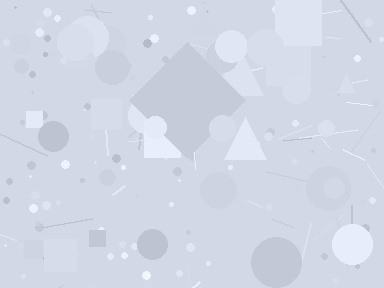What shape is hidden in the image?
A diamond is hidden in the image.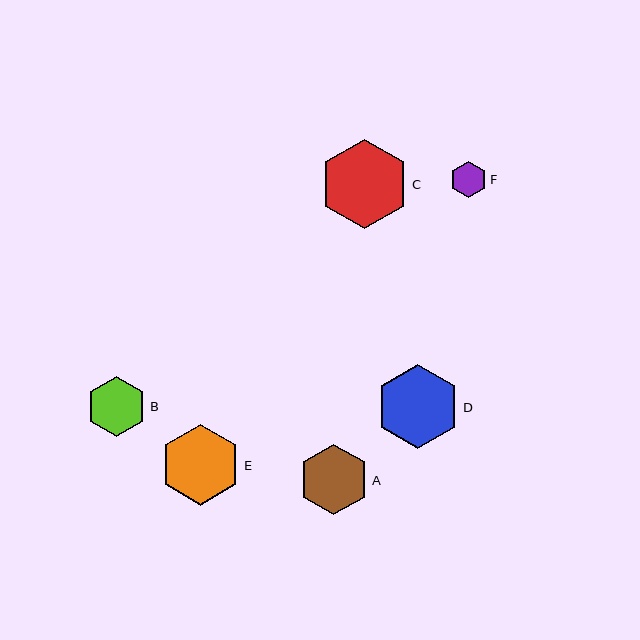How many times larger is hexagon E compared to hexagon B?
Hexagon E is approximately 1.3 times the size of hexagon B.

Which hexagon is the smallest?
Hexagon F is the smallest with a size of approximately 36 pixels.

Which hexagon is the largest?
Hexagon C is the largest with a size of approximately 90 pixels.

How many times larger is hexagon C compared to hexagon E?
Hexagon C is approximately 1.1 times the size of hexagon E.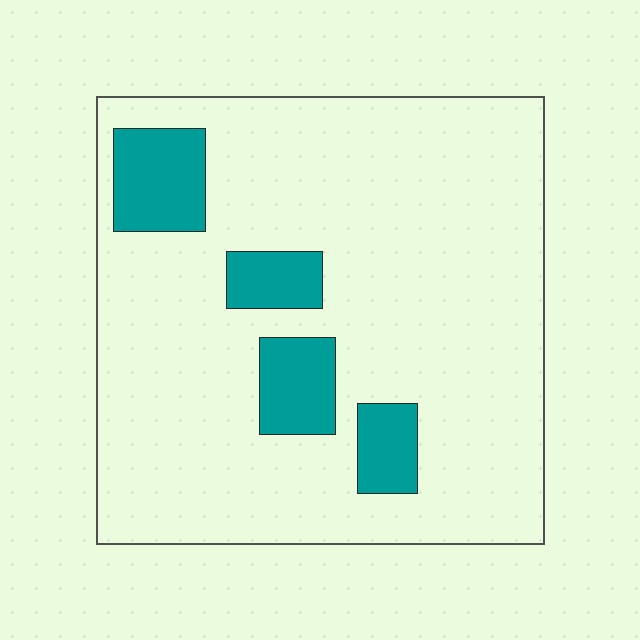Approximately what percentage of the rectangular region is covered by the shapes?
Approximately 15%.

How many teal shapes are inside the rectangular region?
4.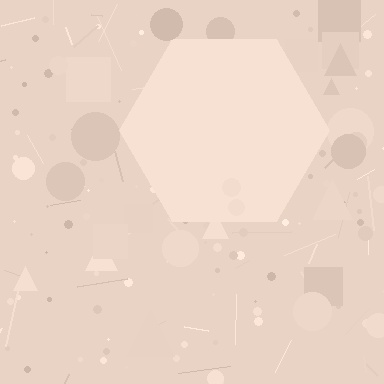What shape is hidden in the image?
A hexagon is hidden in the image.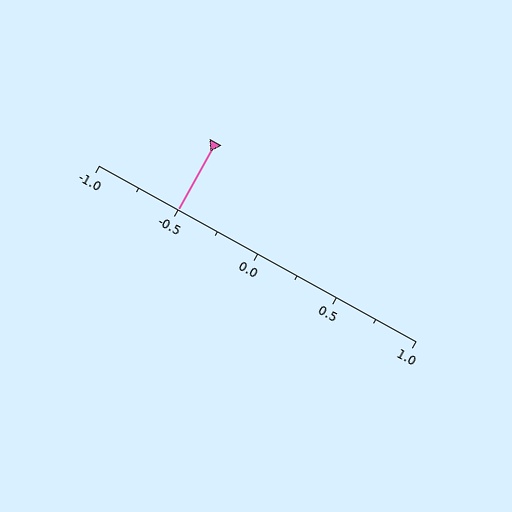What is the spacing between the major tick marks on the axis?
The major ticks are spaced 0.5 apart.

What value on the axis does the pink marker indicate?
The marker indicates approximately -0.5.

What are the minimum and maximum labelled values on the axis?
The axis runs from -1.0 to 1.0.